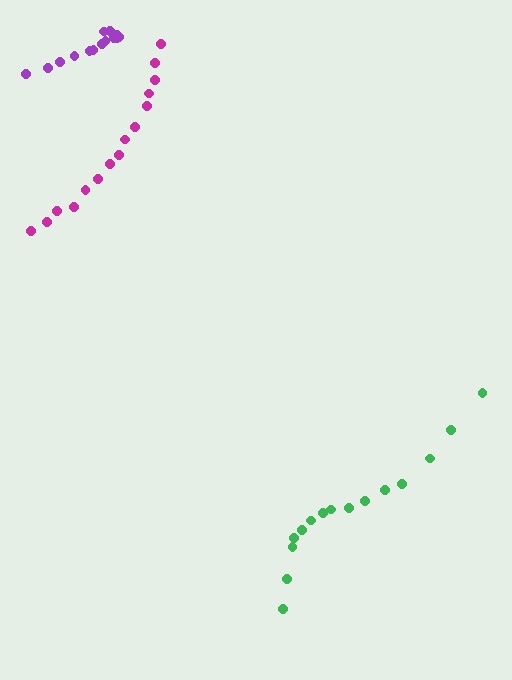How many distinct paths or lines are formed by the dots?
There are 3 distinct paths.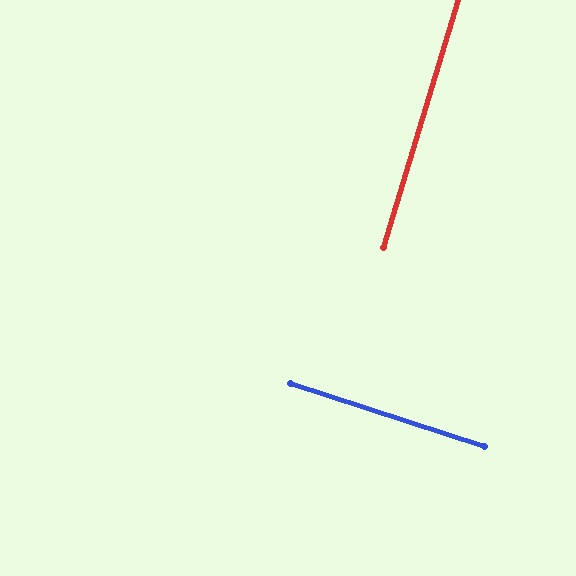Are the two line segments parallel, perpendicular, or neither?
Perpendicular — they meet at approximately 89°.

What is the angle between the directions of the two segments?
Approximately 89 degrees.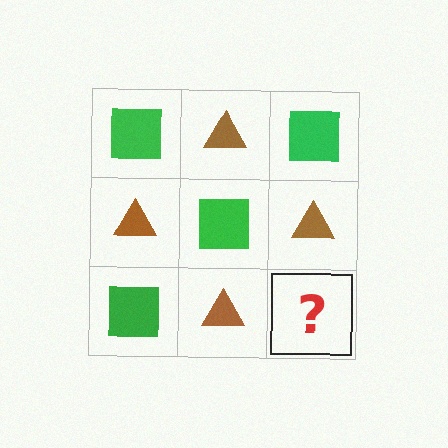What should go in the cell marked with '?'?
The missing cell should contain a green square.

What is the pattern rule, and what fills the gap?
The rule is that it alternates green square and brown triangle in a checkerboard pattern. The gap should be filled with a green square.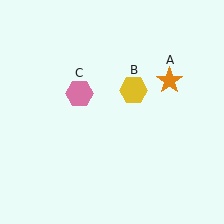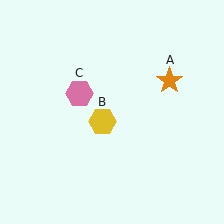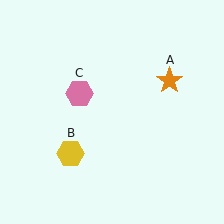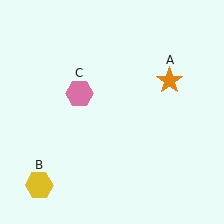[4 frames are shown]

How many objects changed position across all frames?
1 object changed position: yellow hexagon (object B).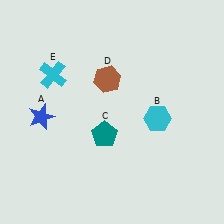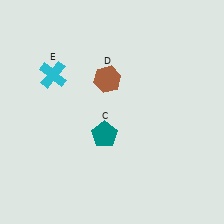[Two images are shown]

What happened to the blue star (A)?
The blue star (A) was removed in Image 2. It was in the bottom-left area of Image 1.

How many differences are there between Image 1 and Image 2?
There are 2 differences between the two images.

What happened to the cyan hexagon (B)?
The cyan hexagon (B) was removed in Image 2. It was in the bottom-right area of Image 1.